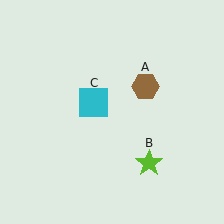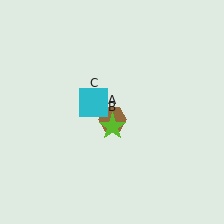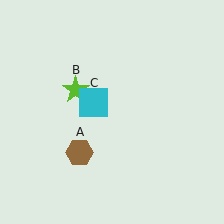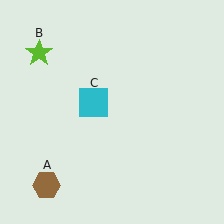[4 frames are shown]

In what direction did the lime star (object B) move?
The lime star (object B) moved up and to the left.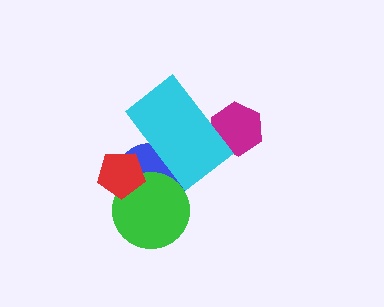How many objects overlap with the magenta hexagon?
1 object overlaps with the magenta hexagon.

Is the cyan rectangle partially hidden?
No, no other shape covers it.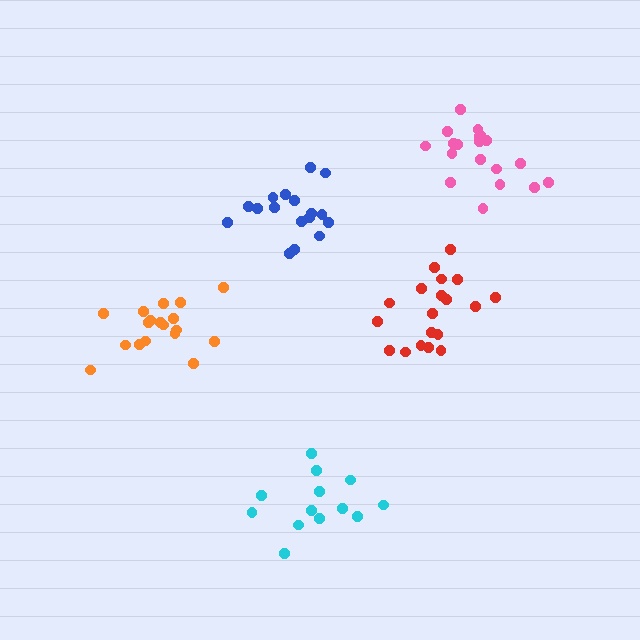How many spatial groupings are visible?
There are 5 spatial groupings.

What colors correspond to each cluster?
The clusters are colored: blue, cyan, red, pink, orange.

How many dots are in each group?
Group 1: 17 dots, Group 2: 13 dots, Group 3: 19 dots, Group 4: 19 dots, Group 5: 18 dots (86 total).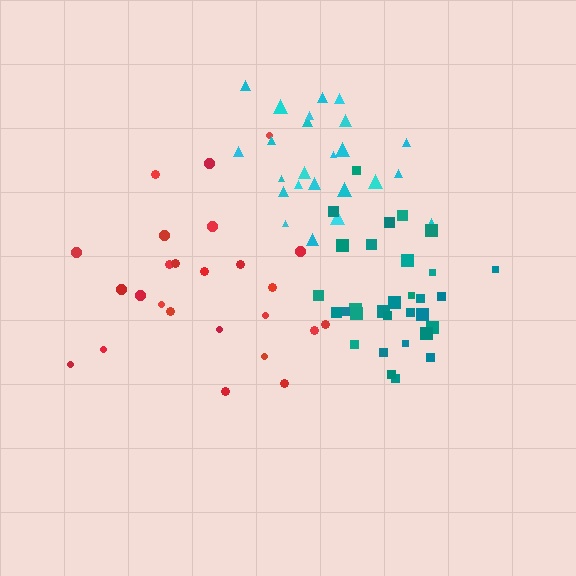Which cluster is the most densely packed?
Teal.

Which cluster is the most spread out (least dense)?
Red.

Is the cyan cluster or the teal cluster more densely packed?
Teal.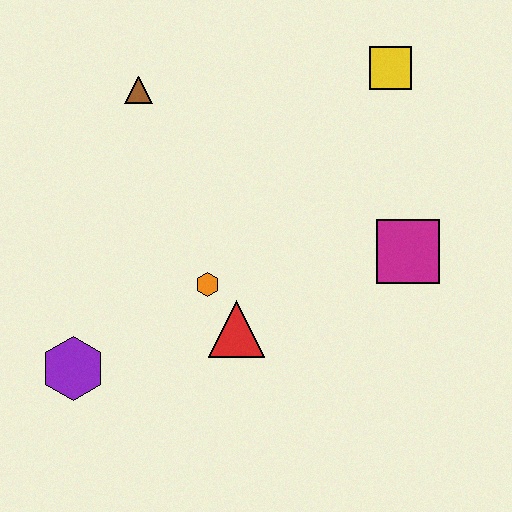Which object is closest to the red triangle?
The orange hexagon is closest to the red triangle.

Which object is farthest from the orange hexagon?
The yellow square is farthest from the orange hexagon.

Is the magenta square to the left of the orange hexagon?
No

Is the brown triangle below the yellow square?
Yes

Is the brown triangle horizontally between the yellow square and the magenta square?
No